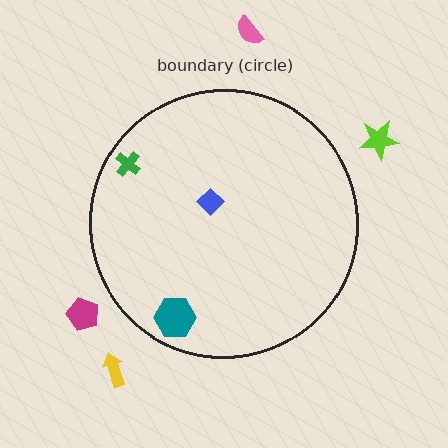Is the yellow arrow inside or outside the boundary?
Outside.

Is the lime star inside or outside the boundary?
Outside.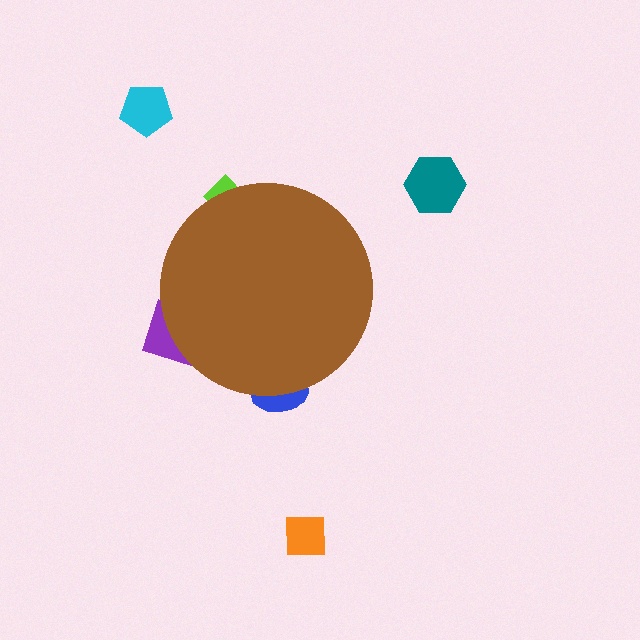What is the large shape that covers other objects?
A brown circle.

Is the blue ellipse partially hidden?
Yes, the blue ellipse is partially hidden behind the brown circle.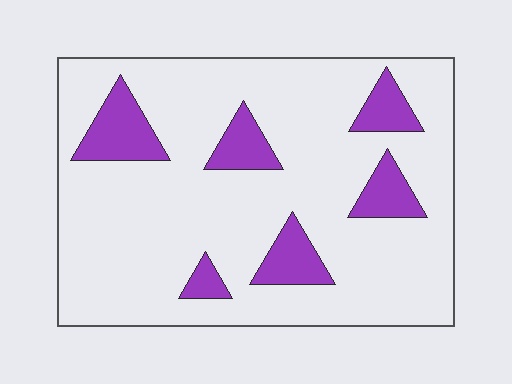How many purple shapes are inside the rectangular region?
6.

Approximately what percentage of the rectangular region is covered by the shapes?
Approximately 15%.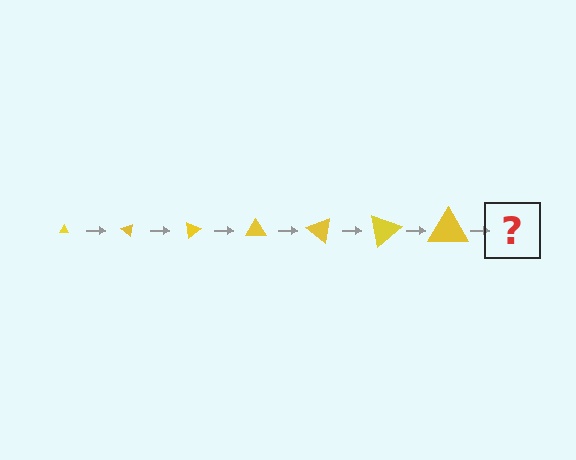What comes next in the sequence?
The next element should be a triangle, larger than the previous one and rotated 280 degrees from the start.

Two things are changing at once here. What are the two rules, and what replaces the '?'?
The two rules are that the triangle grows larger each step and it rotates 40 degrees each step. The '?' should be a triangle, larger than the previous one and rotated 280 degrees from the start.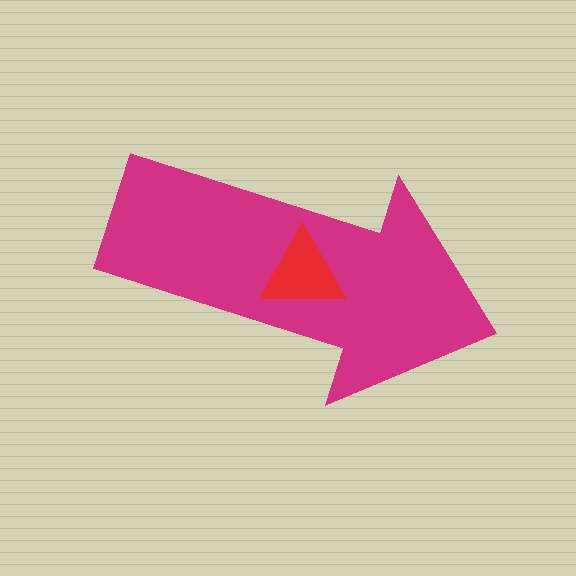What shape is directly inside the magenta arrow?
The red triangle.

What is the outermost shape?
The magenta arrow.